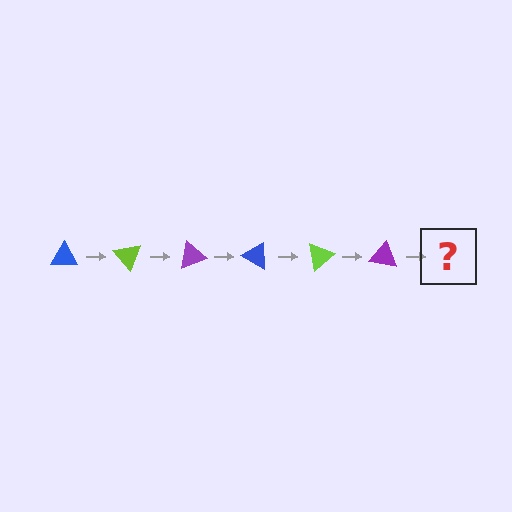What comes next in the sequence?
The next element should be a blue triangle, rotated 300 degrees from the start.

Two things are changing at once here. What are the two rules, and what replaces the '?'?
The two rules are that it rotates 50 degrees each step and the color cycles through blue, lime, and purple. The '?' should be a blue triangle, rotated 300 degrees from the start.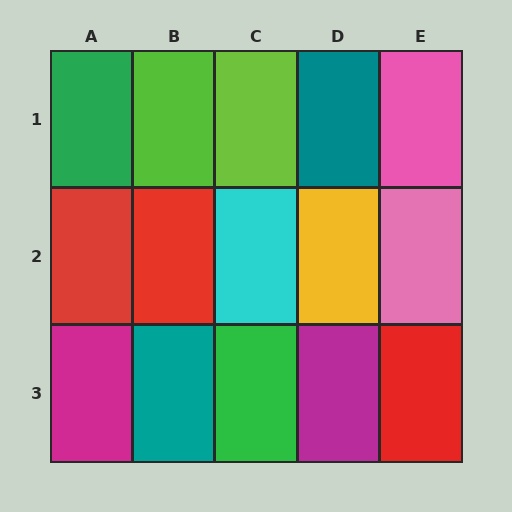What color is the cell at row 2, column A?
Red.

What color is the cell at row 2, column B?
Red.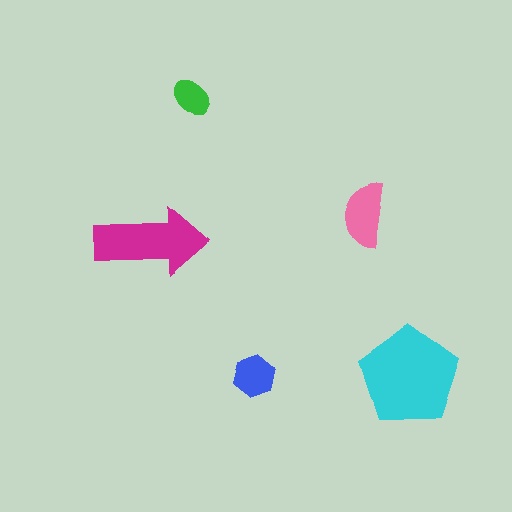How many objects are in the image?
There are 5 objects in the image.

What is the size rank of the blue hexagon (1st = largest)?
4th.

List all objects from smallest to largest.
The green ellipse, the blue hexagon, the pink semicircle, the magenta arrow, the cyan pentagon.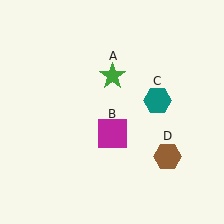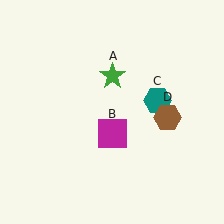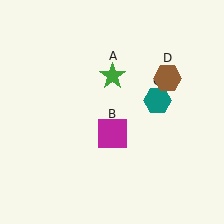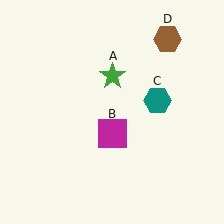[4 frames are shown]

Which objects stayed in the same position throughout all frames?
Green star (object A) and magenta square (object B) and teal hexagon (object C) remained stationary.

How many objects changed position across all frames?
1 object changed position: brown hexagon (object D).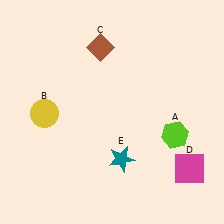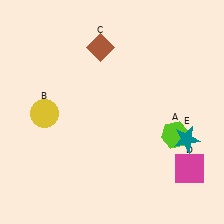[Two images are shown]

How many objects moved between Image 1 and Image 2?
1 object moved between the two images.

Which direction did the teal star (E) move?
The teal star (E) moved right.